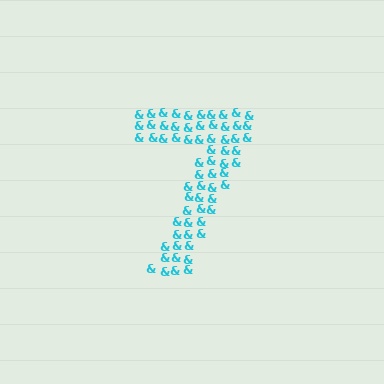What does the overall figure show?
The overall figure shows the digit 7.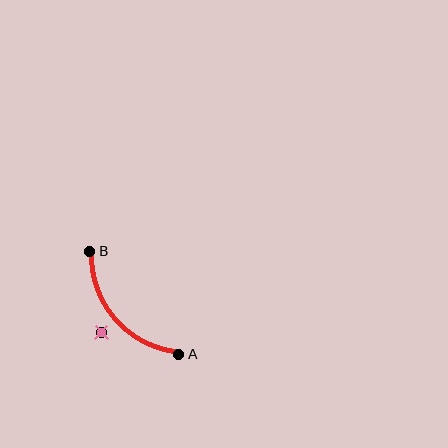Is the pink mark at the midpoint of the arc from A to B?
No — the pink mark does not lie on the arc at all. It sits slightly outside the curve.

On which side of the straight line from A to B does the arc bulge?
The arc bulges below and to the left of the straight line connecting A and B.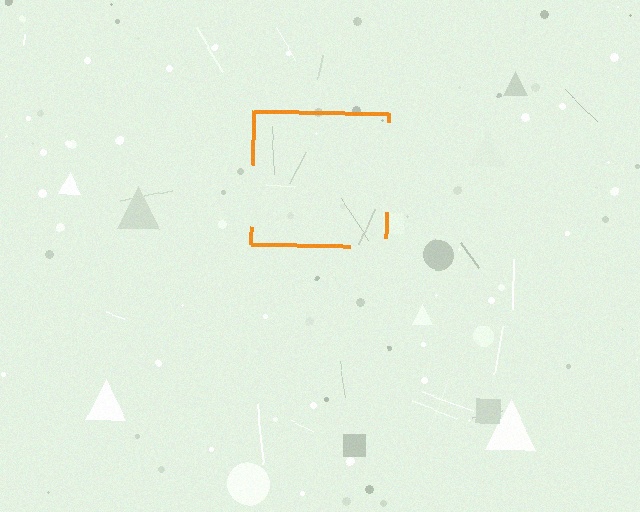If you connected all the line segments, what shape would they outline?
They would outline a square.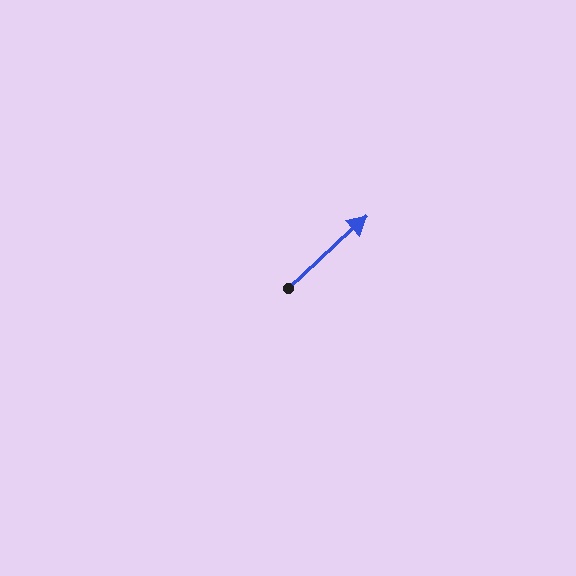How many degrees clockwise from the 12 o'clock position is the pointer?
Approximately 47 degrees.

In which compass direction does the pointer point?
Northeast.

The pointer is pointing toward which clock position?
Roughly 2 o'clock.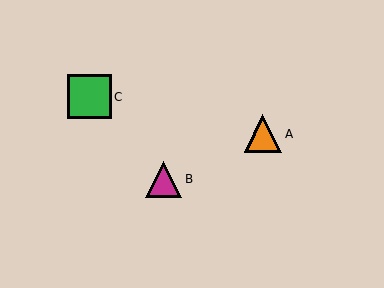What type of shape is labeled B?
Shape B is a magenta triangle.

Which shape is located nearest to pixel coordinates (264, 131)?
The orange triangle (labeled A) at (263, 134) is nearest to that location.